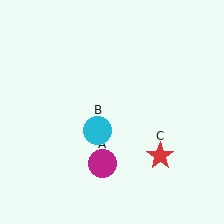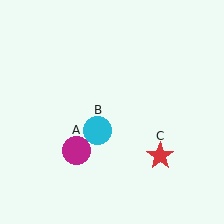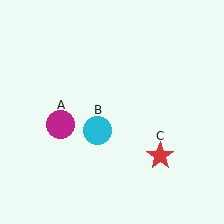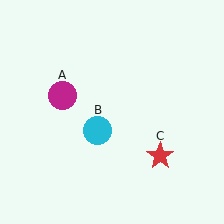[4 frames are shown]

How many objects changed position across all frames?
1 object changed position: magenta circle (object A).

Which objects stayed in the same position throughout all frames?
Cyan circle (object B) and red star (object C) remained stationary.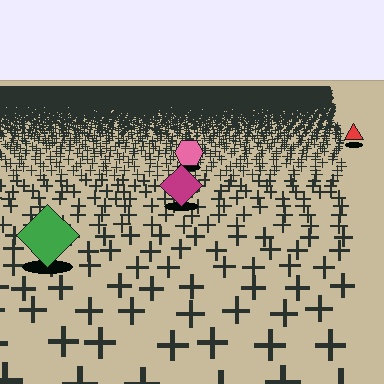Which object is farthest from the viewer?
The red triangle is farthest from the viewer. It appears smaller and the ground texture around it is denser.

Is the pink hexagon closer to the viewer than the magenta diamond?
No. The magenta diamond is closer — you can tell from the texture gradient: the ground texture is coarser near it.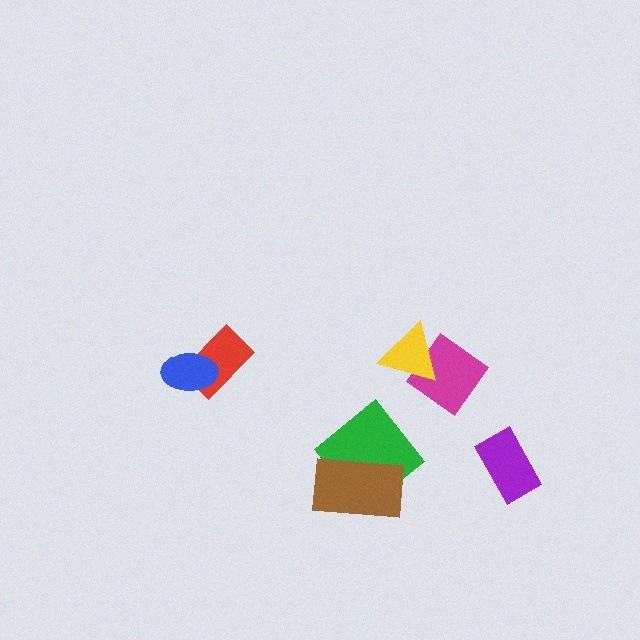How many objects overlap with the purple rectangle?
0 objects overlap with the purple rectangle.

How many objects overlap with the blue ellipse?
1 object overlaps with the blue ellipse.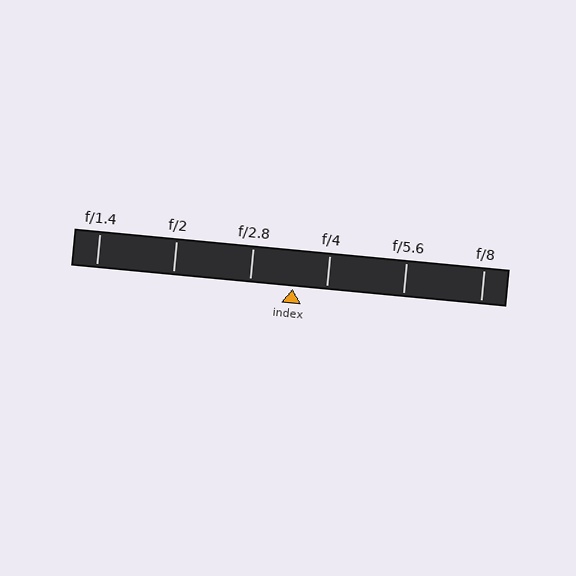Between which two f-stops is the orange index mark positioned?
The index mark is between f/2.8 and f/4.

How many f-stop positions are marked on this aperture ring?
There are 6 f-stop positions marked.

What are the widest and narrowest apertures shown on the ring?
The widest aperture shown is f/1.4 and the narrowest is f/8.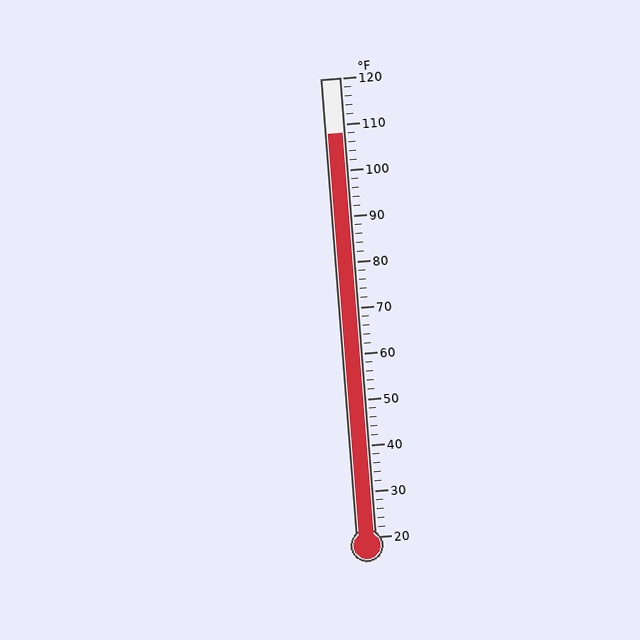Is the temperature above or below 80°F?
The temperature is above 80°F.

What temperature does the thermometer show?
The thermometer shows approximately 108°F.